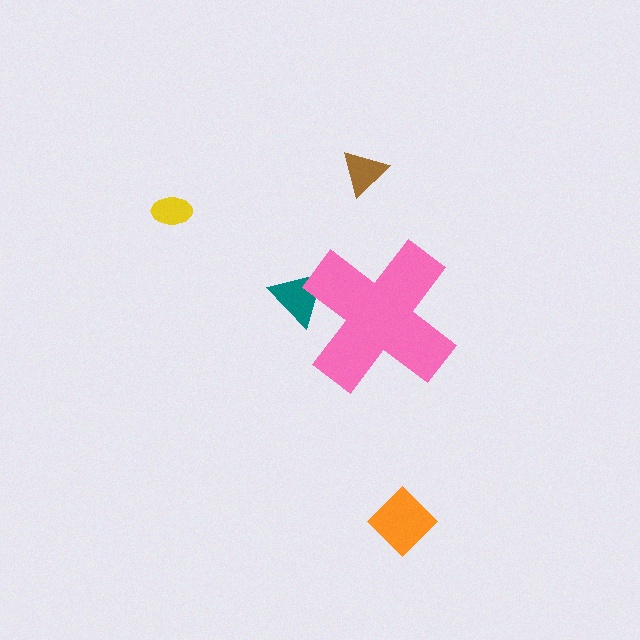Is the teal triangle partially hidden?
Yes, the teal triangle is partially hidden behind the pink cross.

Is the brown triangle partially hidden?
No, the brown triangle is fully visible.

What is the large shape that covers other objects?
A pink cross.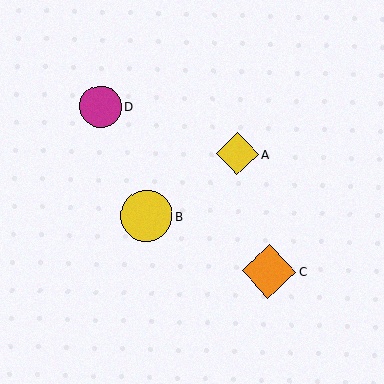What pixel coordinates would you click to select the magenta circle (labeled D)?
Click at (101, 106) to select the magenta circle D.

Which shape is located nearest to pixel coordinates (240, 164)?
The yellow diamond (labeled A) at (237, 154) is nearest to that location.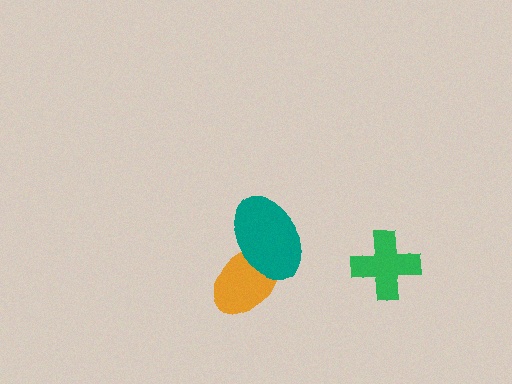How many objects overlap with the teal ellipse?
1 object overlaps with the teal ellipse.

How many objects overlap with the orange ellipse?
1 object overlaps with the orange ellipse.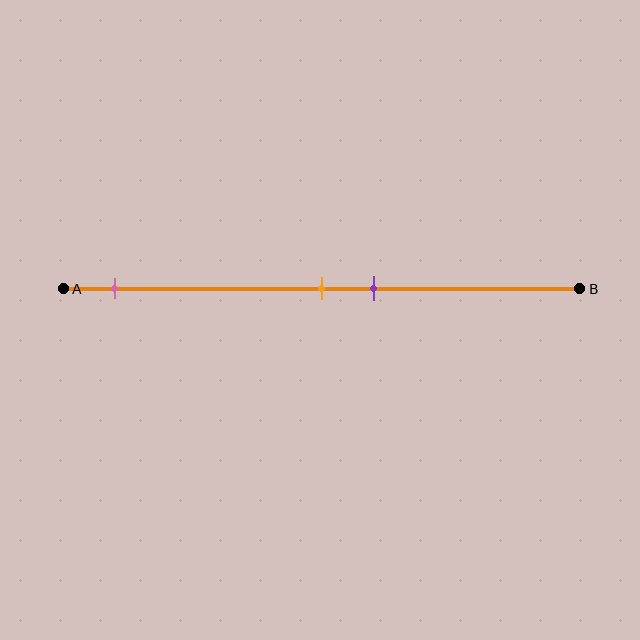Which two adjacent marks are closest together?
The orange and purple marks are the closest adjacent pair.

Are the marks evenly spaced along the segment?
No, the marks are not evenly spaced.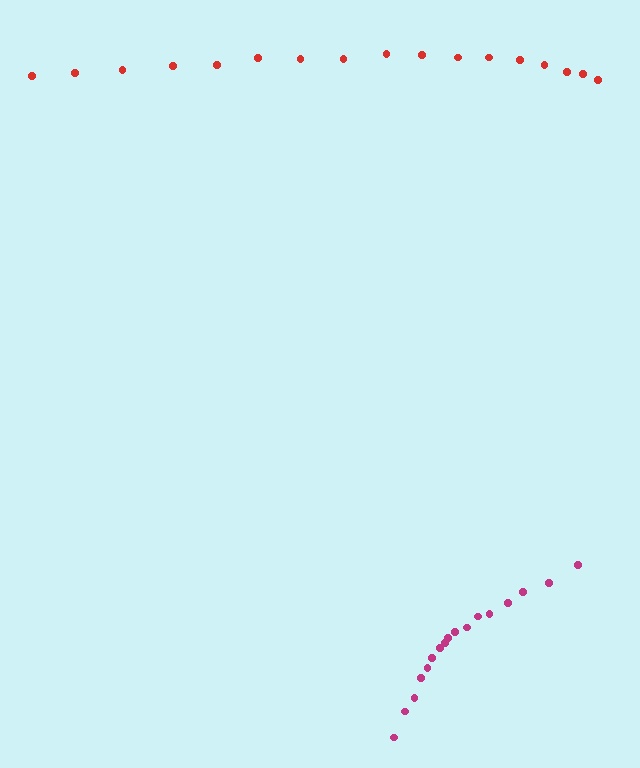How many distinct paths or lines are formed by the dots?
There are 2 distinct paths.